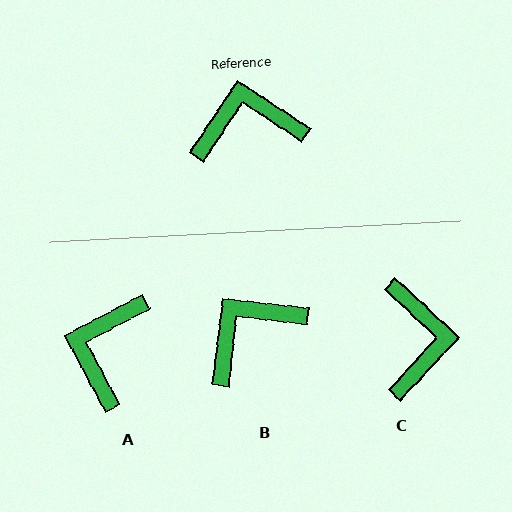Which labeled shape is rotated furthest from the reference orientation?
C, about 99 degrees away.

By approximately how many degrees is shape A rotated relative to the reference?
Approximately 61 degrees counter-clockwise.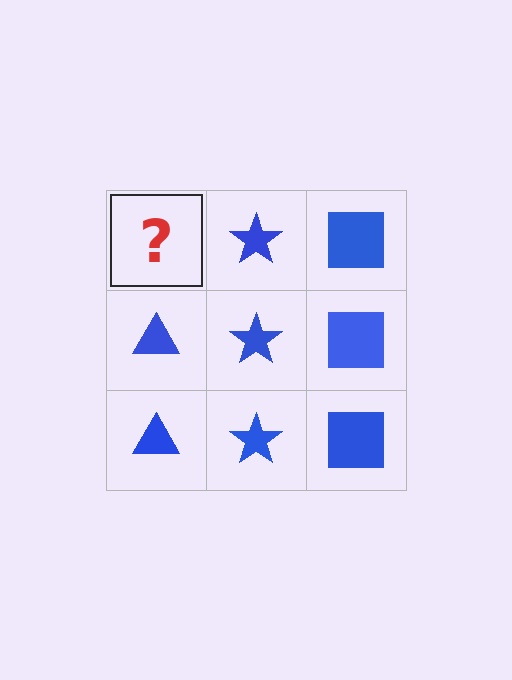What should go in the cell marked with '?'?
The missing cell should contain a blue triangle.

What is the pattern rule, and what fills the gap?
The rule is that each column has a consistent shape. The gap should be filled with a blue triangle.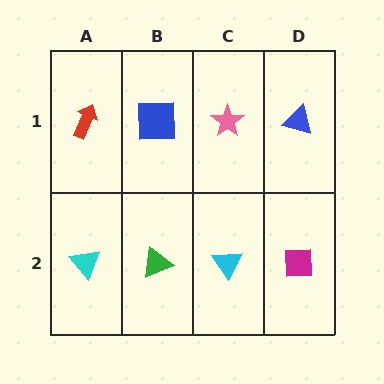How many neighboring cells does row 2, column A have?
2.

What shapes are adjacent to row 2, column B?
A blue square (row 1, column B), a cyan triangle (row 2, column A), a cyan triangle (row 2, column C).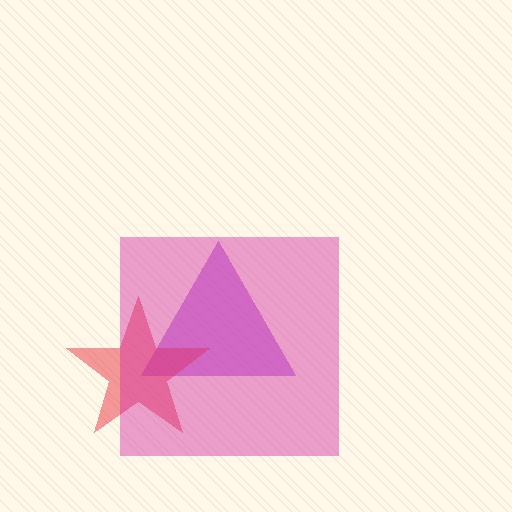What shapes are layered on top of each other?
The layered shapes are: a purple triangle, a red star, a magenta square.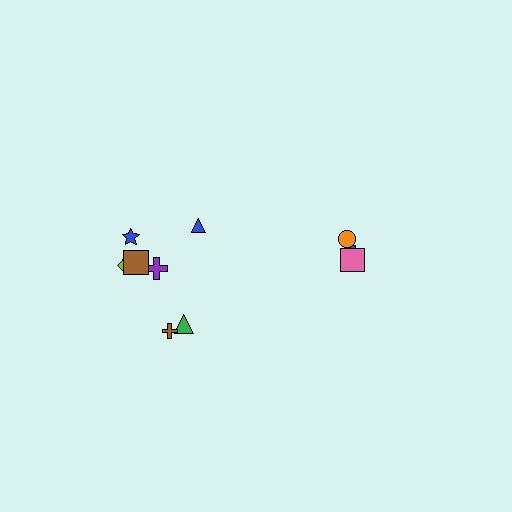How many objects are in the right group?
There are 3 objects.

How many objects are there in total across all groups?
There are 10 objects.